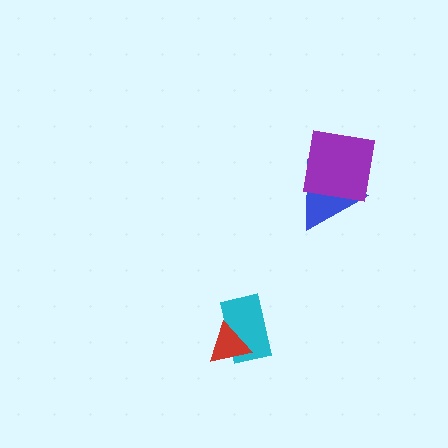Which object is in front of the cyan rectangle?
The red triangle is in front of the cyan rectangle.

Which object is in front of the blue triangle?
The purple square is in front of the blue triangle.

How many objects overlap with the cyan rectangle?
1 object overlaps with the cyan rectangle.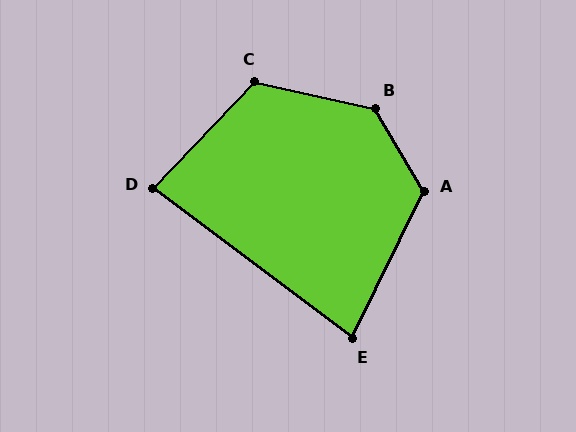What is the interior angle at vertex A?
Approximately 123 degrees (obtuse).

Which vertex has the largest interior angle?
B, at approximately 133 degrees.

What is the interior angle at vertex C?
Approximately 121 degrees (obtuse).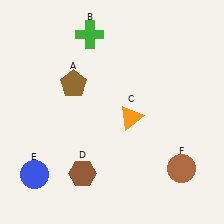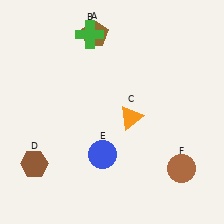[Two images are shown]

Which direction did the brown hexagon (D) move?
The brown hexagon (D) moved left.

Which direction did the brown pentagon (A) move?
The brown pentagon (A) moved up.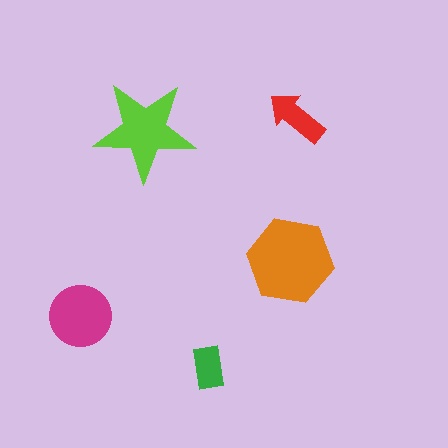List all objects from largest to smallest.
The orange hexagon, the lime star, the magenta circle, the red arrow, the green rectangle.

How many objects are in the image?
There are 5 objects in the image.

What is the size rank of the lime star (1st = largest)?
2nd.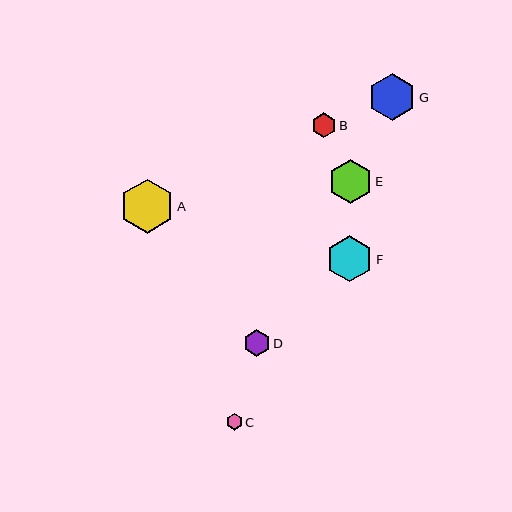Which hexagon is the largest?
Hexagon A is the largest with a size of approximately 54 pixels.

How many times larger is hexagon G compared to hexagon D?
Hexagon G is approximately 1.8 times the size of hexagon D.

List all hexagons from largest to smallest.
From largest to smallest: A, G, F, E, D, B, C.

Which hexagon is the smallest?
Hexagon C is the smallest with a size of approximately 16 pixels.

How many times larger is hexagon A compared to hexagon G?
Hexagon A is approximately 1.1 times the size of hexagon G.